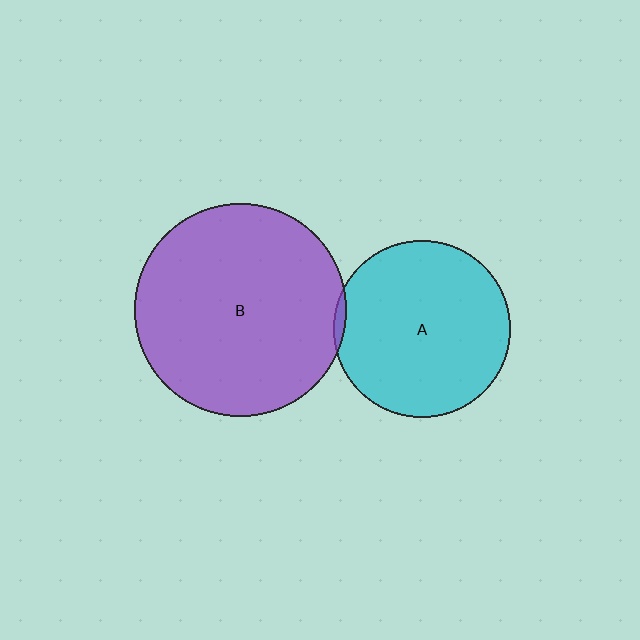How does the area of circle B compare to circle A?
Approximately 1.4 times.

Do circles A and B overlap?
Yes.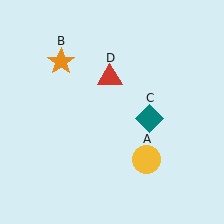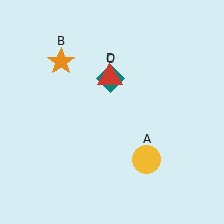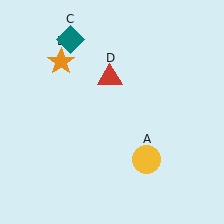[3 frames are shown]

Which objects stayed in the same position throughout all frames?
Yellow circle (object A) and orange star (object B) and red triangle (object D) remained stationary.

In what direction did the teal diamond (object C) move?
The teal diamond (object C) moved up and to the left.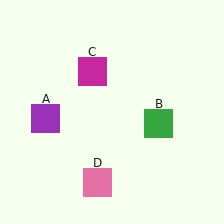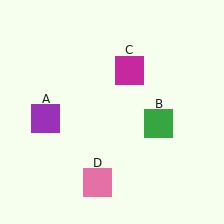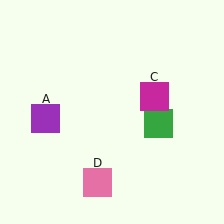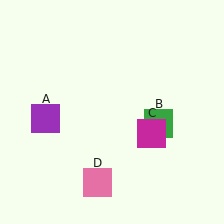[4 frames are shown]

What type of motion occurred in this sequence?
The magenta square (object C) rotated clockwise around the center of the scene.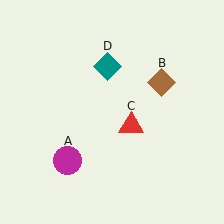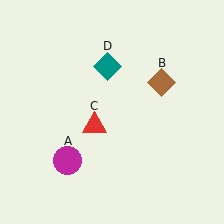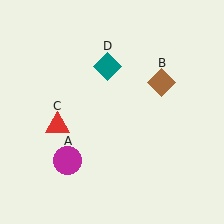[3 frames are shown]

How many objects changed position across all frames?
1 object changed position: red triangle (object C).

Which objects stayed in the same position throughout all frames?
Magenta circle (object A) and brown diamond (object B) and teal diamond (object D) remained stationary.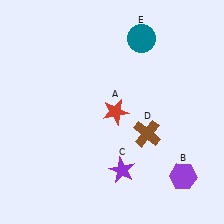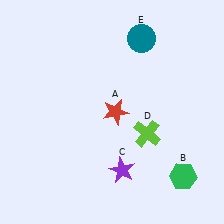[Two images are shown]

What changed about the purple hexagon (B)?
In Image 1, B is purple. In Image 2, it changed to green.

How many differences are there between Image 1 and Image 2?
There are 2 differences between the two images.